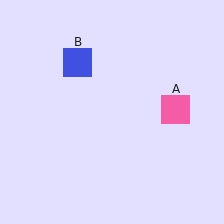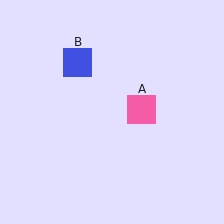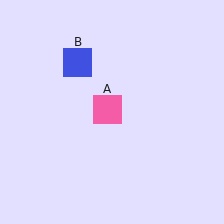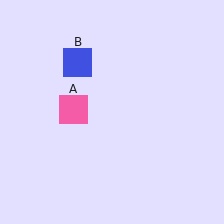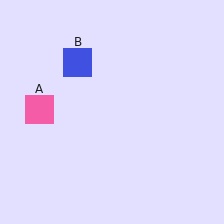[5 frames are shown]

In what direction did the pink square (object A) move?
The pink square (object A) moved left.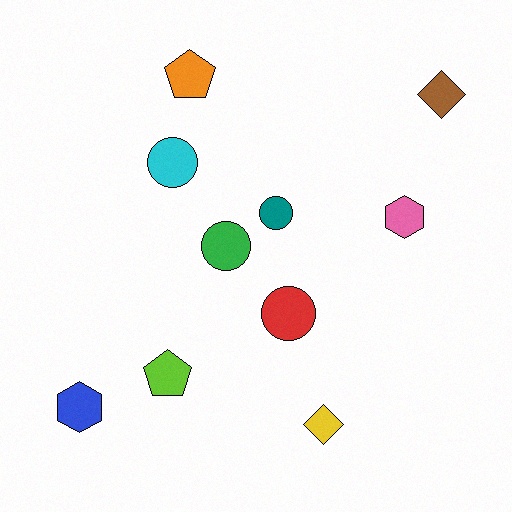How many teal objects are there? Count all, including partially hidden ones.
There is 1 teal object.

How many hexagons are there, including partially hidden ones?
There are 2 hexagons.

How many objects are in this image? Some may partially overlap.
There are 10 objects.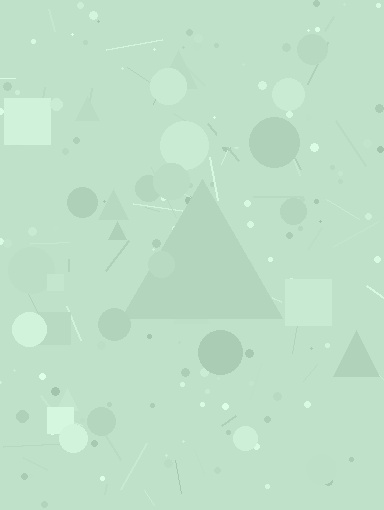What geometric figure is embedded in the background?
A triangle is embedded in the background.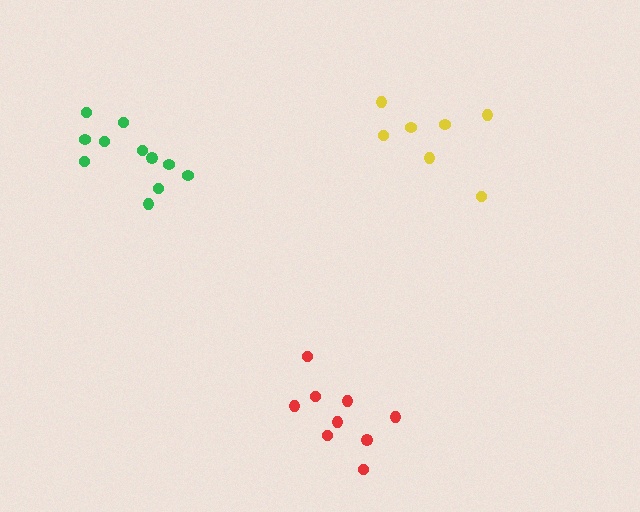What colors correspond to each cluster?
The clusters are colored: yellow, green, red.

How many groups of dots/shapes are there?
There are 3 groups.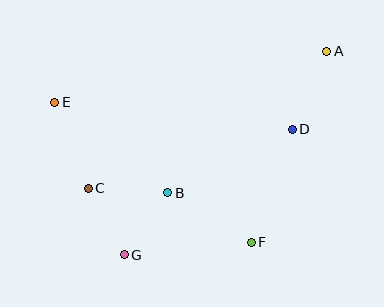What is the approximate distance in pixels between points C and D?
The distance between C and D is approximately 212 pixels.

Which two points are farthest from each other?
Points A and G are farthest from each other.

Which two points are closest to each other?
Points C and G are closest to each other.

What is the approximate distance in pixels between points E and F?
The distance between E and F is approximately 241 pixels.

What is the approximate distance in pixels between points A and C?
The distance between A and C is approximately 275 pixels.